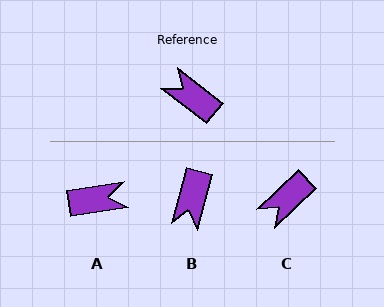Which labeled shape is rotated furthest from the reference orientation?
A, about 134 degrees away.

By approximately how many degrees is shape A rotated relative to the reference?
Approximately 134 degrees clockwise.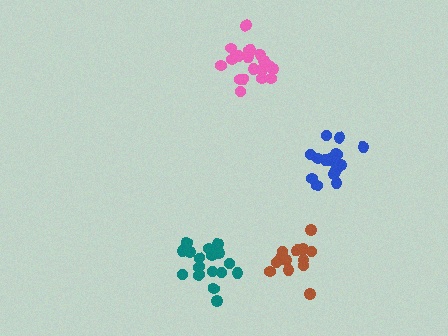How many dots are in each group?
Group 1: 18 dots, Group 2: 14 dots, Group 3: 19 dots, Group 4: 18 dots (69 total).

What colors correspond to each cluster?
The clusters are colored: blue, brown, pink, teal.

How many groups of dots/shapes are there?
There are 4 groups.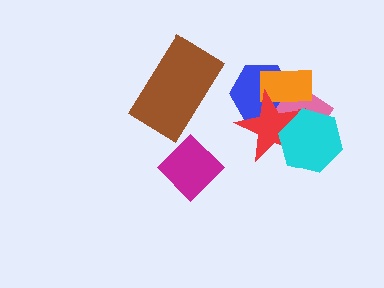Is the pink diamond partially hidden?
Yes, it is partially covered by another shape.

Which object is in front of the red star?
The cyan hexagon is in front of the red star.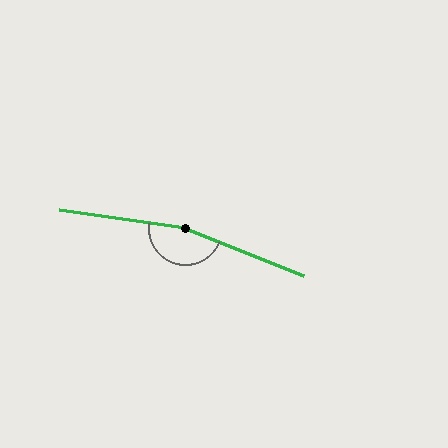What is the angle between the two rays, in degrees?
Approximately 167 degrees.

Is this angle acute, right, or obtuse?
It is obtuse.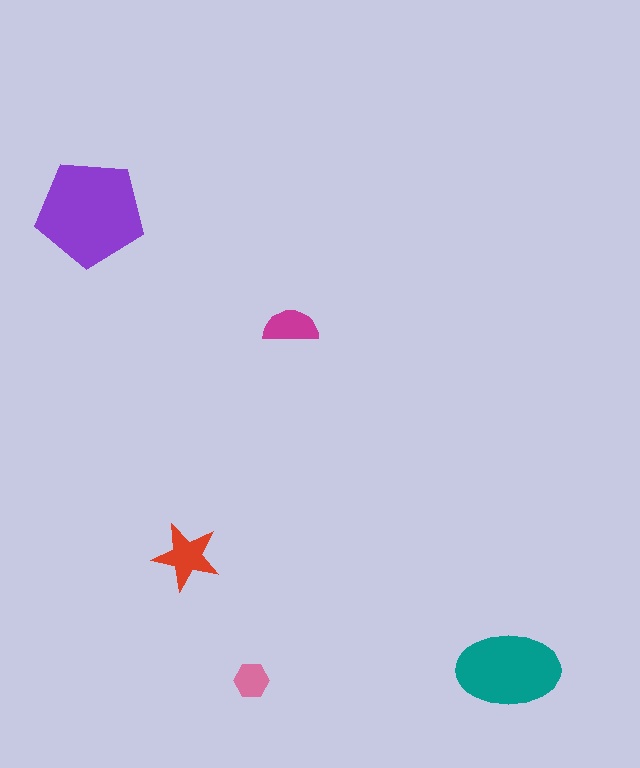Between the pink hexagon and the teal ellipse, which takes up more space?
The teal ellipse.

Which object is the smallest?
The pink hexagon.